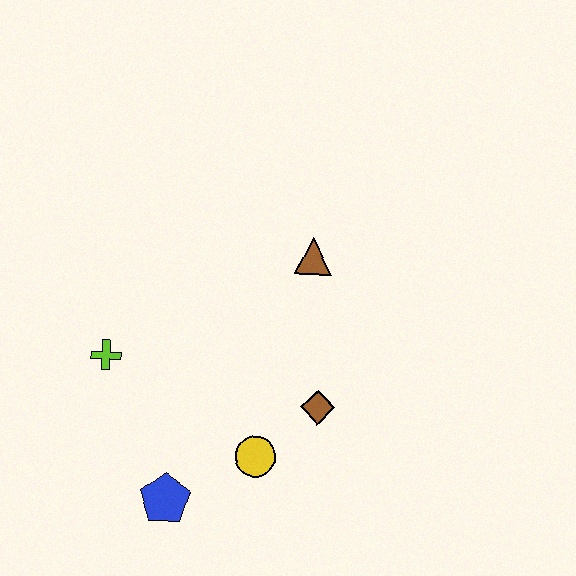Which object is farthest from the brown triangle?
The blue pentagon is farthest from the brown triangle.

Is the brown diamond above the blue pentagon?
Yes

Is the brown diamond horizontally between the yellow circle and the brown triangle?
No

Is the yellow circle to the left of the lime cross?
No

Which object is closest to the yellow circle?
The brown diamond is closest to the yellow circle.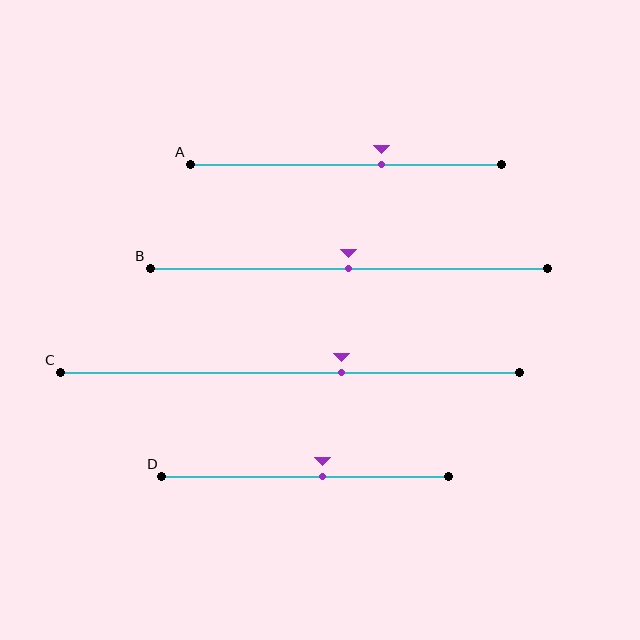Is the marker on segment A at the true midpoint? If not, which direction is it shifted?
No, the marker on segment A is shifted to the right by about 12% of the segment length.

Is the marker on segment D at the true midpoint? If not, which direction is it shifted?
No, the marker on segment D is shifted to the right by about 6% of the segment length.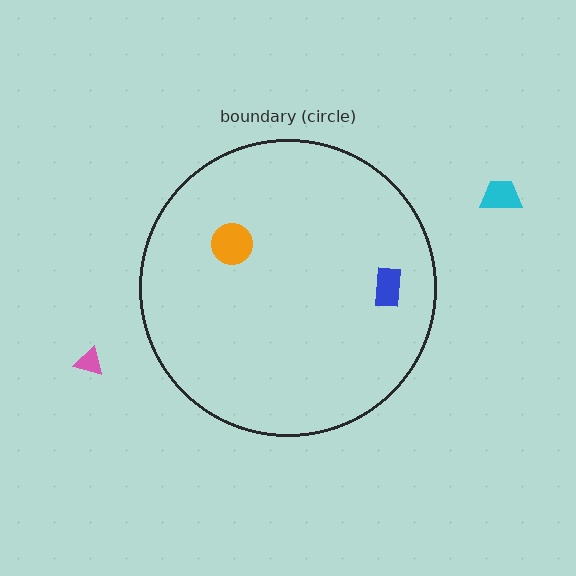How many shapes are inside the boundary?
2 inside, 2 outside.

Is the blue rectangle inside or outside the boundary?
Inside.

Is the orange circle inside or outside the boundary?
Inside.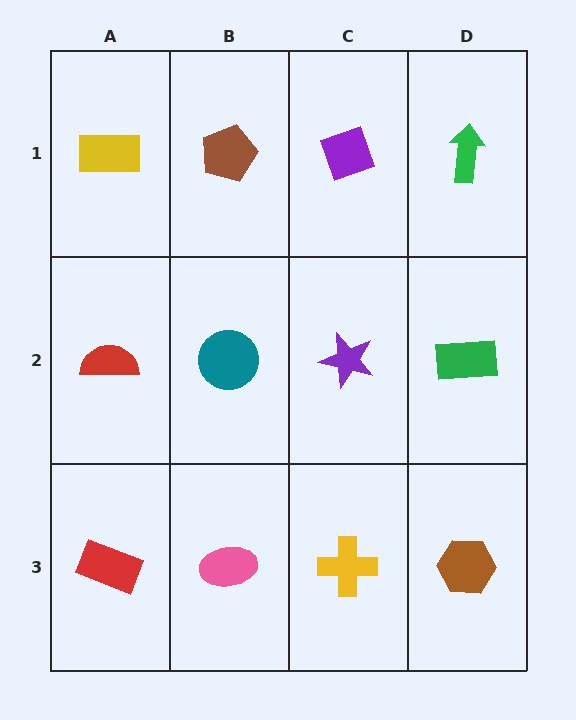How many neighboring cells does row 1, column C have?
3.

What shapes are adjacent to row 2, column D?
A green arrow (row 1, column D), a brown hexagon (row 3, column D), a purple star (row 2, column C).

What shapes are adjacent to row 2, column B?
A brown pentagon (row 1, column B), a pink ellipse (row 3, column B), a red semicircle (row 2, column A), a purple star (row 2, column C).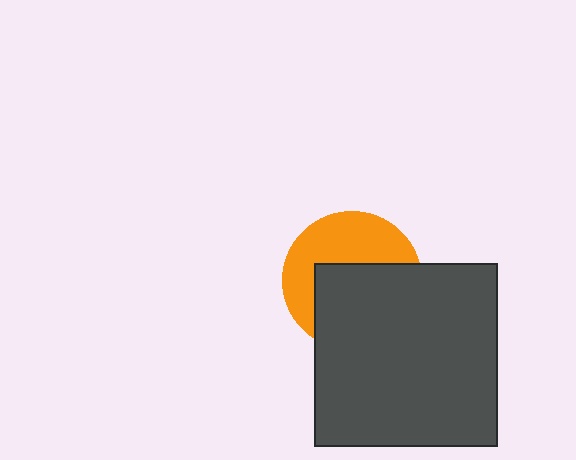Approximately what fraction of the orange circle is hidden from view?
Roughly 54% of the orange circle is hidden behind the dark gray square.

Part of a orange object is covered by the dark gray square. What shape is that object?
It is a circle.